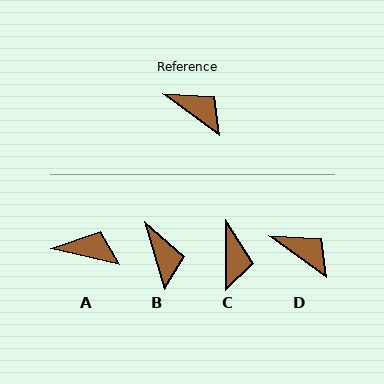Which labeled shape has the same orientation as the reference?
D.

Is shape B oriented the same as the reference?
No, it is off by about 38 degrees.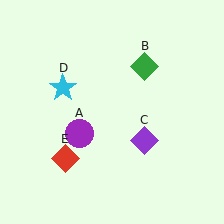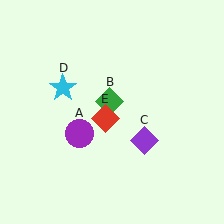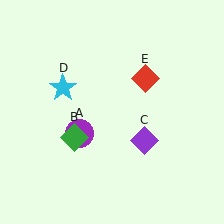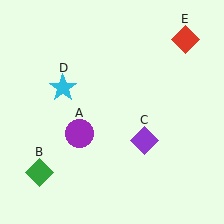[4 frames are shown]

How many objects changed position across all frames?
2 objects changed position: green diamond (object B), red diamond (object E).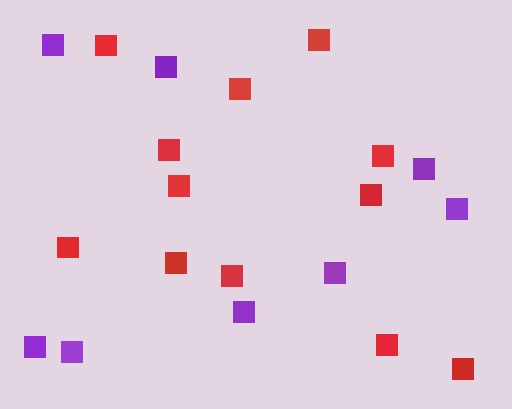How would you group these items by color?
There are 2 groups: one group of red squares (12) and one group of purple squares (8).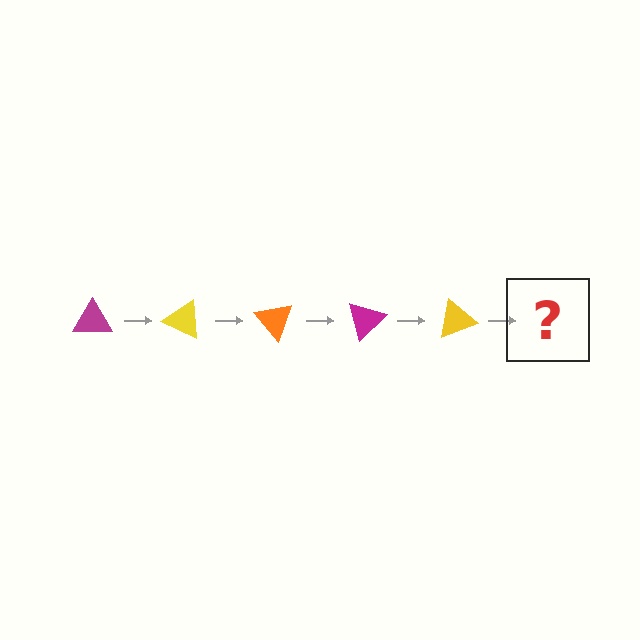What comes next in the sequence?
The next element should be an orange triangle, rotated 125 degrees from the start.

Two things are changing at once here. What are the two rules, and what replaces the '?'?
The two rules are that it rotates 25 degrees each step and the color cycles through magenta, yellow, and orange. The '?' should be an orange triangle, rotated 125 degrees from the start.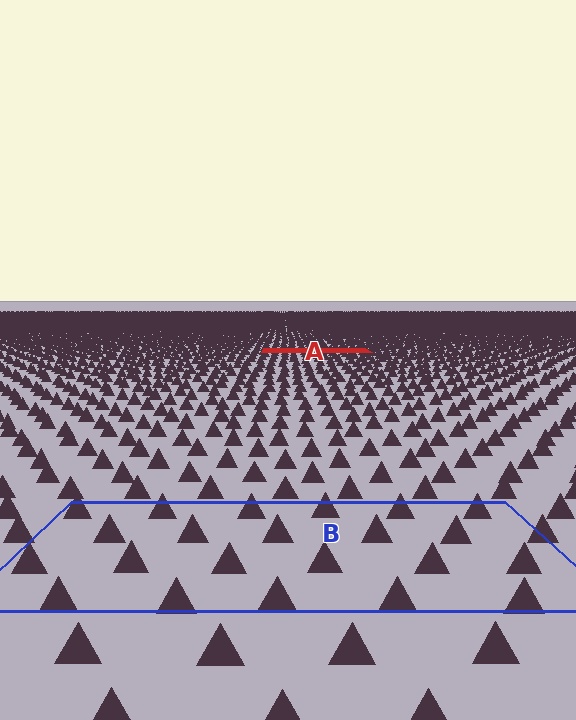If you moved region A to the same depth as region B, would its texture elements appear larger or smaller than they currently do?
They would appear larger. At a closer depth, the same texture elements are projected at a bigger on-screen size.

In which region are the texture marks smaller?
The texture marks are smaller in region A, because it is farther away.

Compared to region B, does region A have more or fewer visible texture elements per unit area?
Region A has more texture elements per unit area — they are packed more densely because it is farther away.